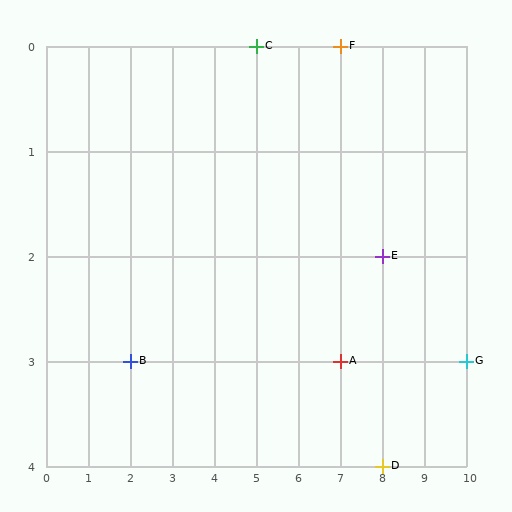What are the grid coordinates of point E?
Point E is at grid coordinates (8, 2).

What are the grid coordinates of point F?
Point F is at grid coordinates (7, 0).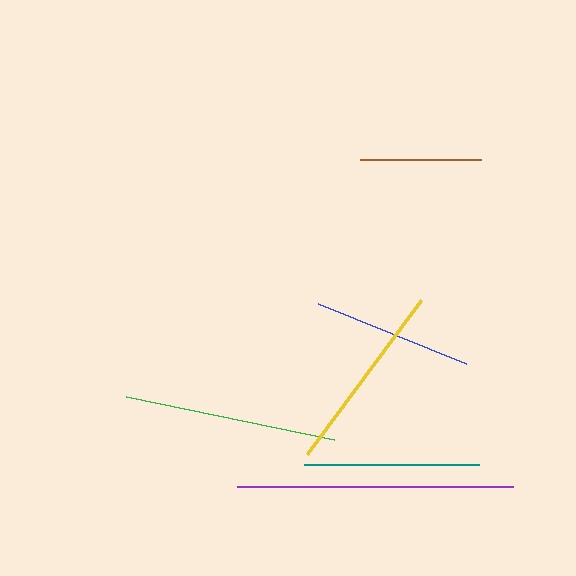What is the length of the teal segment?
The teal segment is approximately 176 pixels long.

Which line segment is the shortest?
The brown line is the shortest at approximately 120 pixels.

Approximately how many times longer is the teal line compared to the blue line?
The teal line is approximately 1.1 times the length of the blue line.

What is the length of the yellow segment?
The yellow segment is approximately 192 pixels long.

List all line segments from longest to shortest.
From longest to shortest: purple, green, yellow, teal, blue, brown.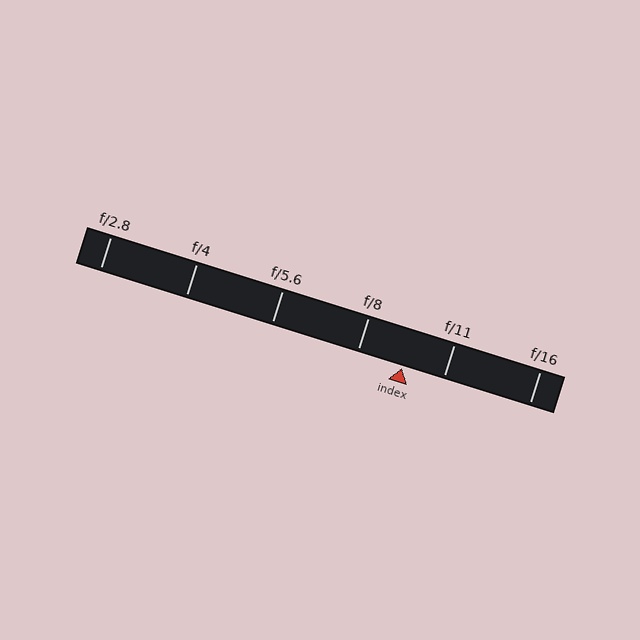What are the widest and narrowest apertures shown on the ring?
The widest aperture shown is f/2.8 and the narrowest is f/16.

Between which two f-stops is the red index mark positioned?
The index mark is between f/8 and f/11.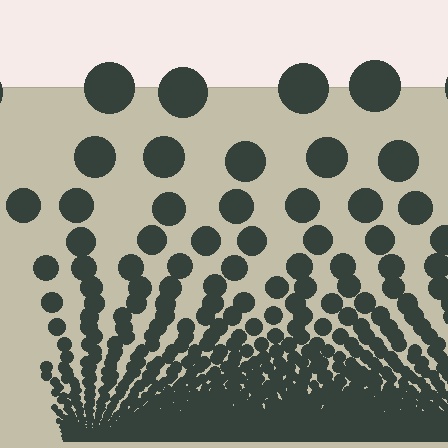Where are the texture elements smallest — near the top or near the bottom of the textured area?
Near the bottom.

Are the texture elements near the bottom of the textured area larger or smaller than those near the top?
Smaller. The gradient is inverted — elements near the bottom are smaller and denser.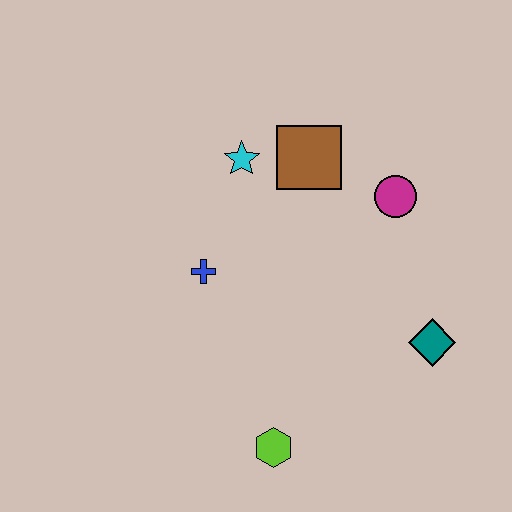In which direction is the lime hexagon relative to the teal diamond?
The lime hexagon is to the left of the teal diamond.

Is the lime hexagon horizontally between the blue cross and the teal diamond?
Yes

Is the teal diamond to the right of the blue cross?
Yes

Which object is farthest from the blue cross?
The teal diamond is farthest from the blue cross.